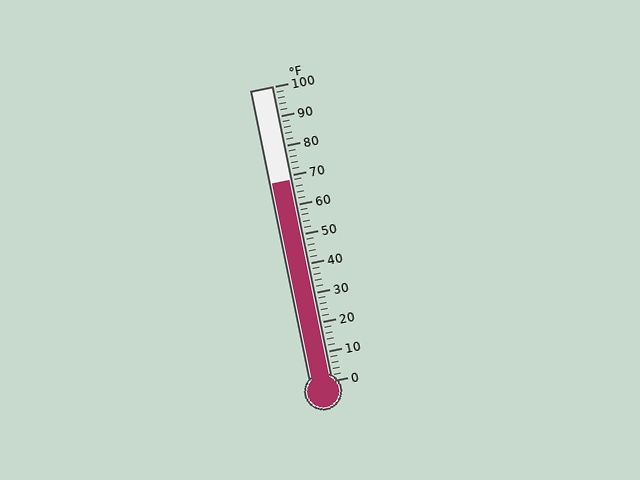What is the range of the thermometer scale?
The thermometer scale ranges from 0°F to 100°F.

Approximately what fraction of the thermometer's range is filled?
The thermometer is filled to approximately 70% of its range.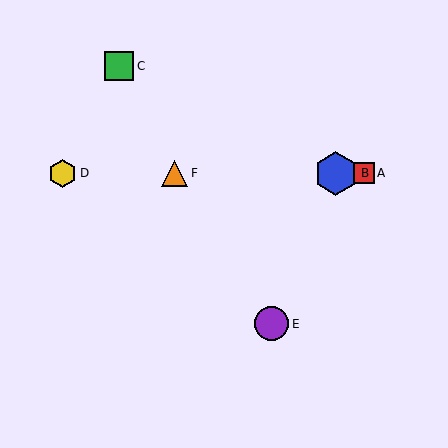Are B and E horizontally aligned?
No, B is at y≈173 and E is at y≈324.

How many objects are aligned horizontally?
4 objects (A, B, D, F) are aligned horizontally.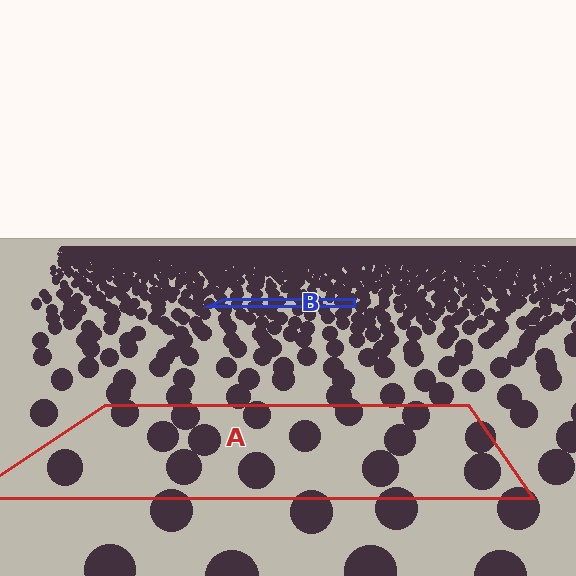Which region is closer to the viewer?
Region A is closer. The texture elements there are larger and more spread out.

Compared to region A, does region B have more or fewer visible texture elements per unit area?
Region B has more texture elements per unit area — they are packed more densely because it is farther away.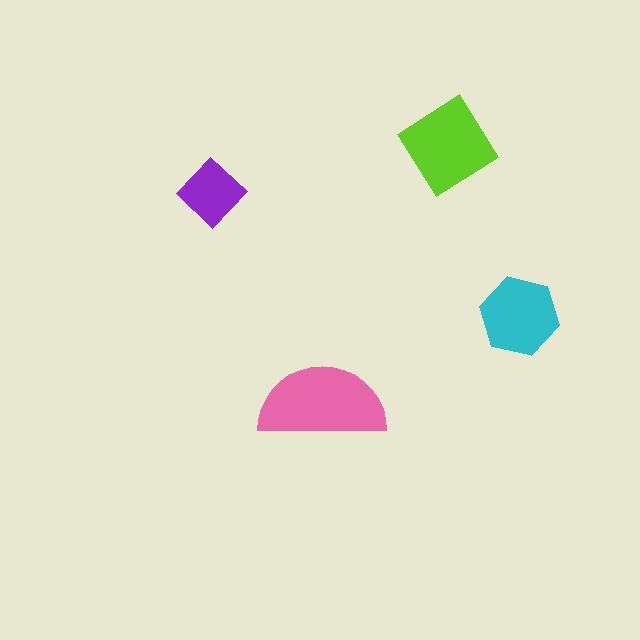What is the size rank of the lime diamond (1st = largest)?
2nd.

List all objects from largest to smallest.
The pink semicircle, the lime diamond, the cyan hexagon, the purple diamond.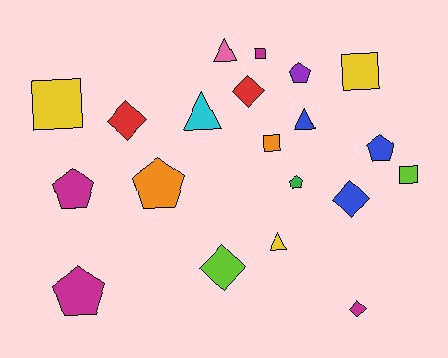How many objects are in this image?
There are 20 objects.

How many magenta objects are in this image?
There are 4 magenta objects.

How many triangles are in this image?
There are 4 triangles.